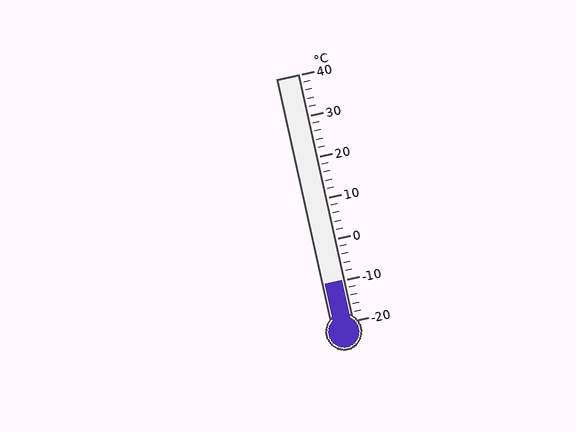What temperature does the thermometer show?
The thermometer shows approximately -10°C.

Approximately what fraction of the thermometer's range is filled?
The thermometer is filled to approximately 15% of its range.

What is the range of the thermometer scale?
The thermometer scale ranges from -20°C to 40°C.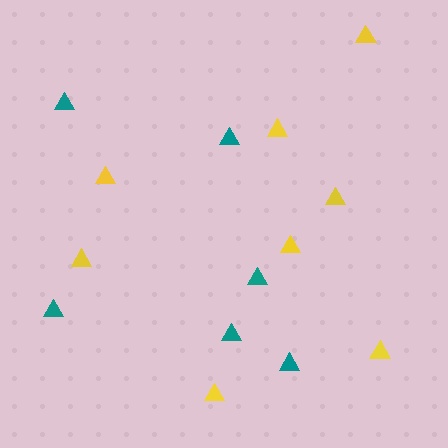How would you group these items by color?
There are 2 groups: one group of yellow triangles (8) and one group of teal triangles (6).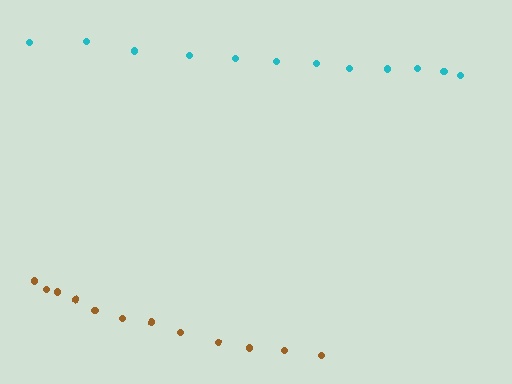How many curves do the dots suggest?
There are 2 distinct paths.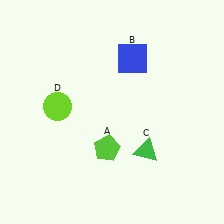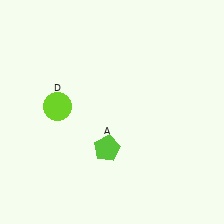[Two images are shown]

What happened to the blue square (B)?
The blue square (B) was removed in Image 2. It was in the top-right area of Image 1.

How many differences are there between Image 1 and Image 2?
There are 2 differences between the two images.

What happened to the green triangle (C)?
The green triangle (C) was removed in Image 2. It was in the bottom-right area of Image 1.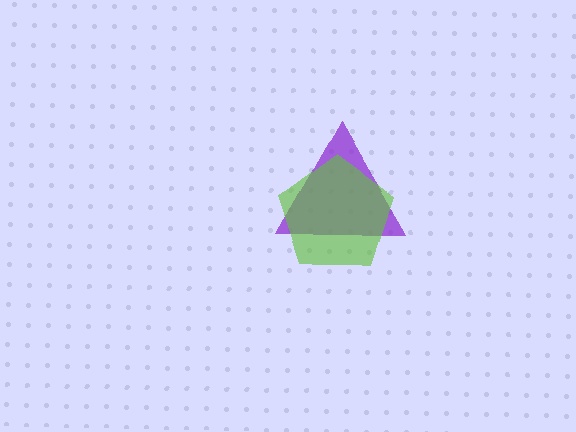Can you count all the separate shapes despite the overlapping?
Yes, there are 2 separate shapes.